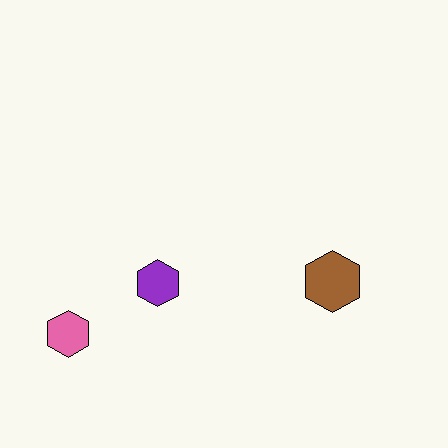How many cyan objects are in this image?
There are no cyan objects.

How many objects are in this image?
There are 3 objects.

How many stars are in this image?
There are no stars.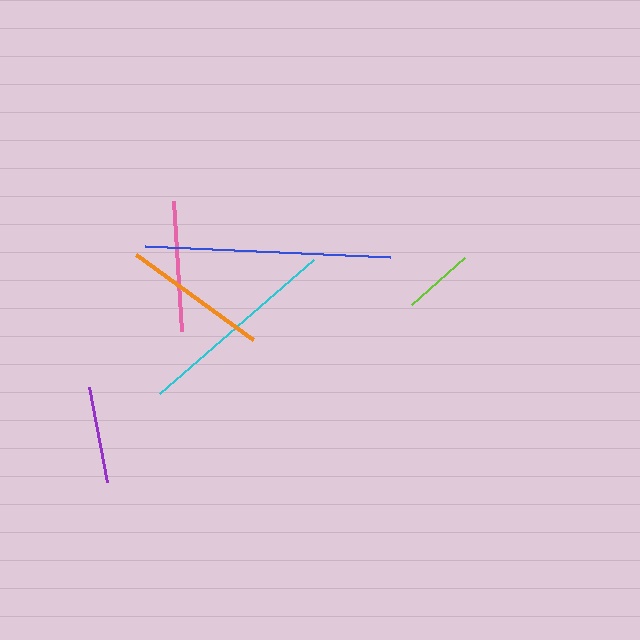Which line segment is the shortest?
The lime line is the shortest at approximately 72 pixels.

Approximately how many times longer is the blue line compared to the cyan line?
The blue line is approximately 1.2 times the length of the cyan line.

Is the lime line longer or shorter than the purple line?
The purple line is longer than the lime line.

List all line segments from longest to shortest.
From longest to shortest: blue, cyan, orange, pink, purple, lime.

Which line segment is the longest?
The blue line is the longest at approximately 245 pixels.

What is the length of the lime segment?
The lime segment is approximately 72 pixels long.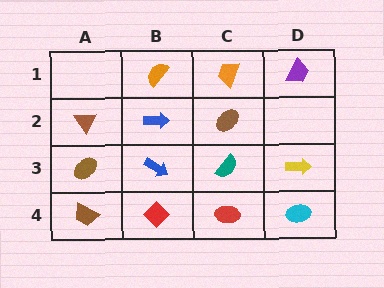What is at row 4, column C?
A red ellipse.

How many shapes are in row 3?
4 shapes.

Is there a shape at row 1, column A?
No, that cell is empty.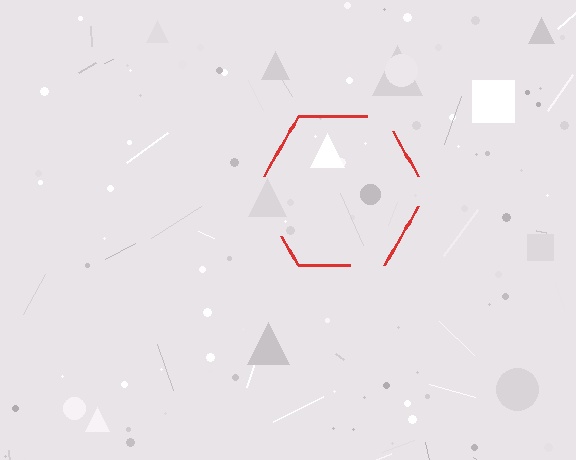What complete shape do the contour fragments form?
The contour fragments form a hexagon.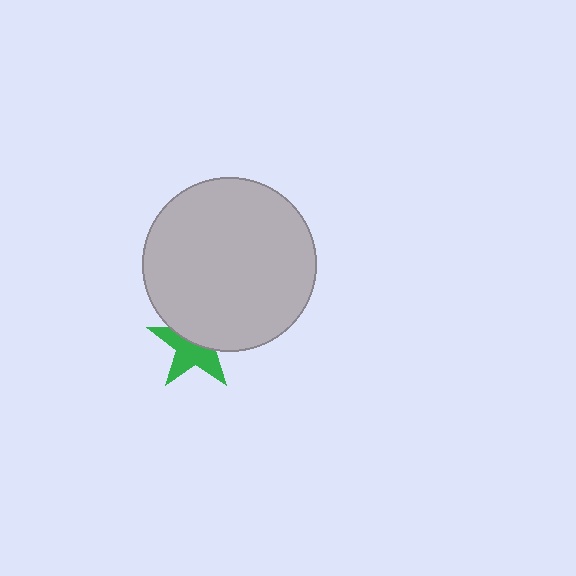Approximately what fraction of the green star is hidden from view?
Roughly 47% of the green star is hidden behind the light gray circle.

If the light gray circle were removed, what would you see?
You would see the complete green star.